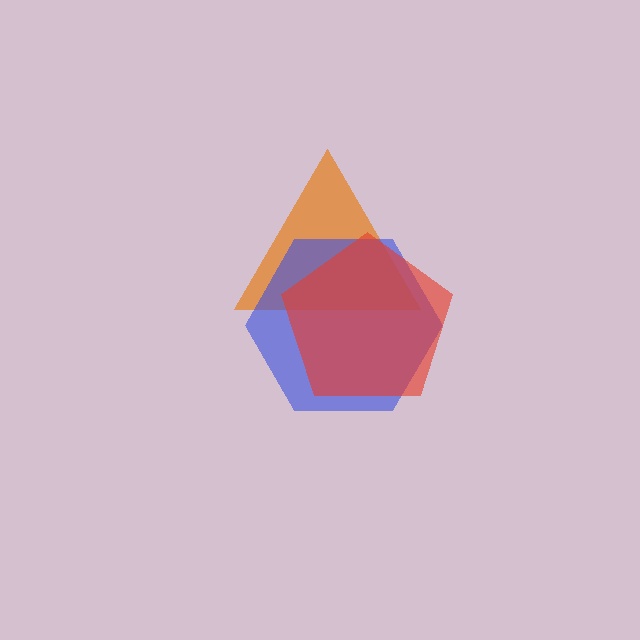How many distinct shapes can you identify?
There are 3 distinct shapes: an orange triangle, a blue hexagon, a red pentagon.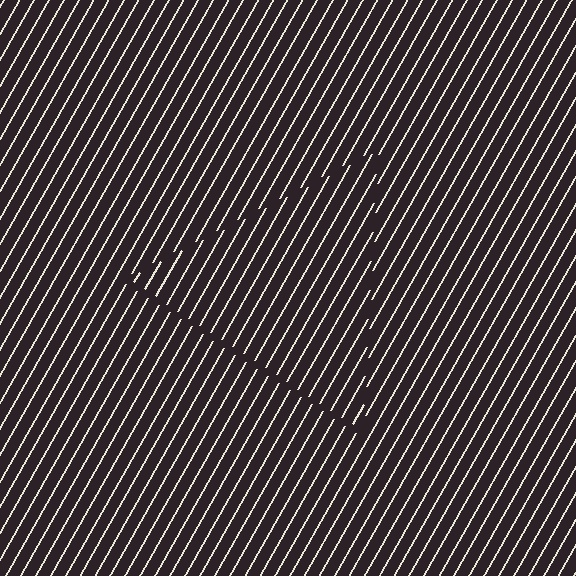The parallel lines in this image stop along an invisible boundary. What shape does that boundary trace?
An illusory triangle. The interior of the shape contains the same grating, shifted by half a period — the contour is defined by the phase discontinuity where line-ends from the inner and outer gratings abut.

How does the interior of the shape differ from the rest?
The interior of the shape contains the same grating, shifted by half a period — the contour is defined by the phase discontinuity where line-ends from the inner and outer gratings abut.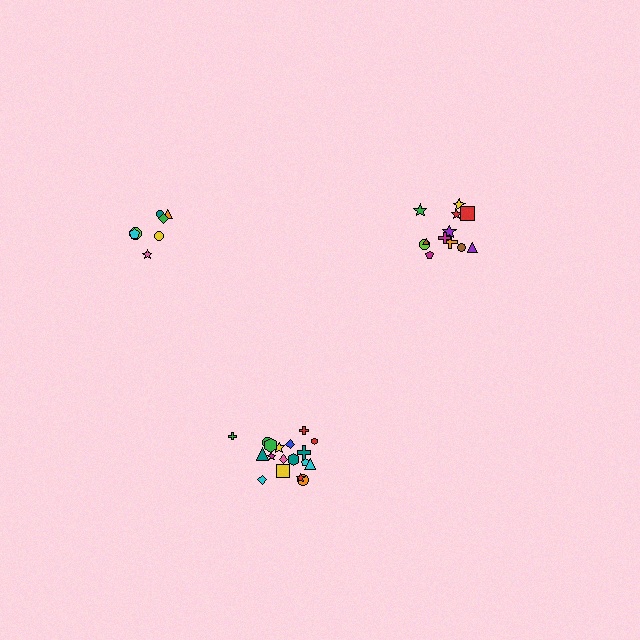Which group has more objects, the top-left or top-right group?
The top-right group.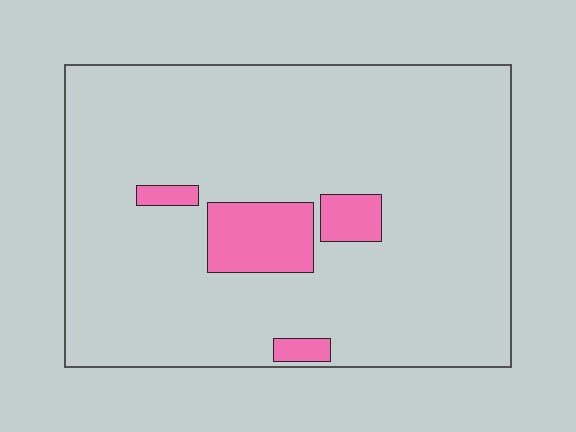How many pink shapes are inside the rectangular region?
4.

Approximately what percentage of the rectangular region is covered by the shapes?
Approximately 10%.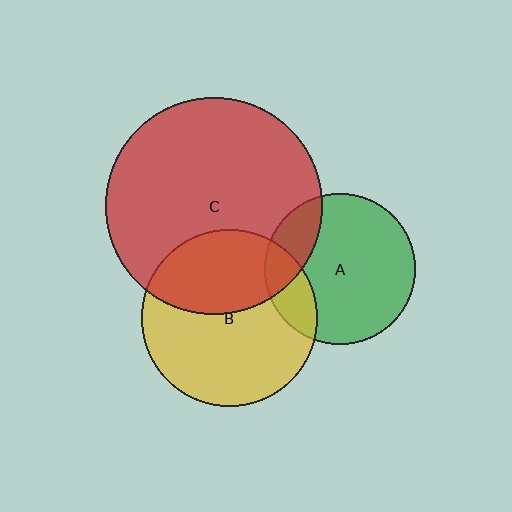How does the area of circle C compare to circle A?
Approximately 2.1 times.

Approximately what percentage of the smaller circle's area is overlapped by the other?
Approximately 20%.